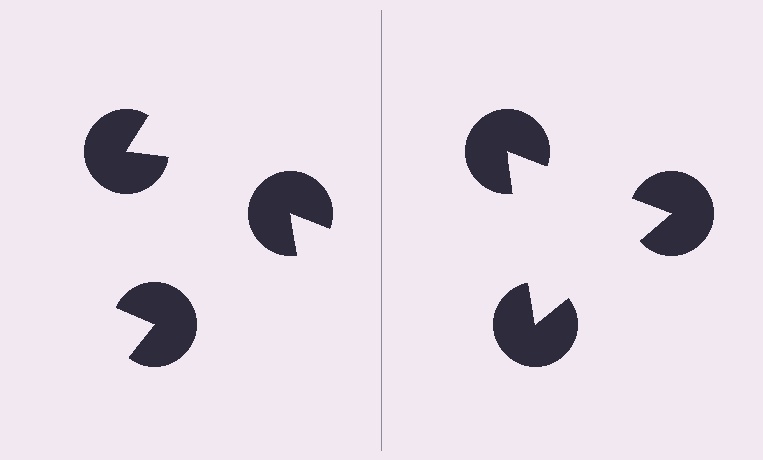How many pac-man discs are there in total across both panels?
6 — 3 on each side.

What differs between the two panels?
The pac-man discs are positioned identically on both sides; only the wedge orientations differ. On the right they align to a triangle; on the left they are misaligned.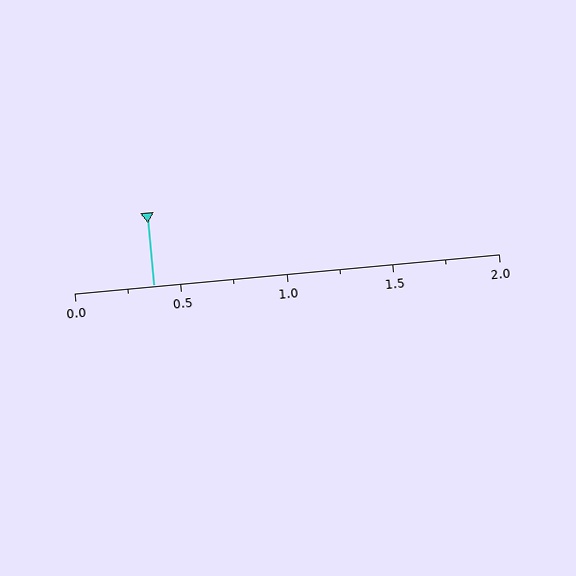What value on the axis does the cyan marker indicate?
The marker indicates approximately 0.38.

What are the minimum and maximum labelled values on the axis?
The axis runs from 0.0 to 2.0.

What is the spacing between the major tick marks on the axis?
The major ticks are spaced 0.5 apart.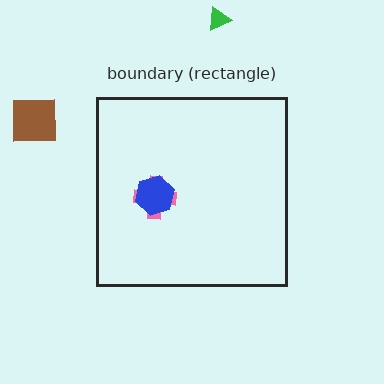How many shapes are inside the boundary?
2 inside, 2 outside.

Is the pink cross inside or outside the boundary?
Inside.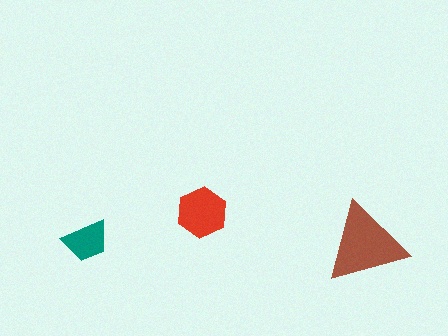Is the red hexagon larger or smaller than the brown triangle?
Smaller.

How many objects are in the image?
There are 3 objects in the image.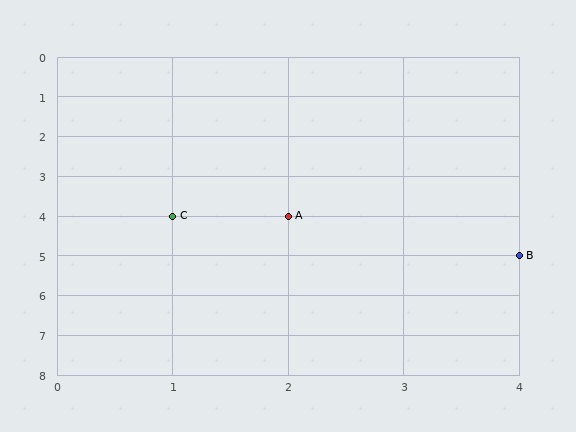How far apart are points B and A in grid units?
Points B and A are 2 columns and 1 row apart (about 2.2 grid units diagonally).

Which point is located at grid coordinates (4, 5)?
Point B is at (4, 5).